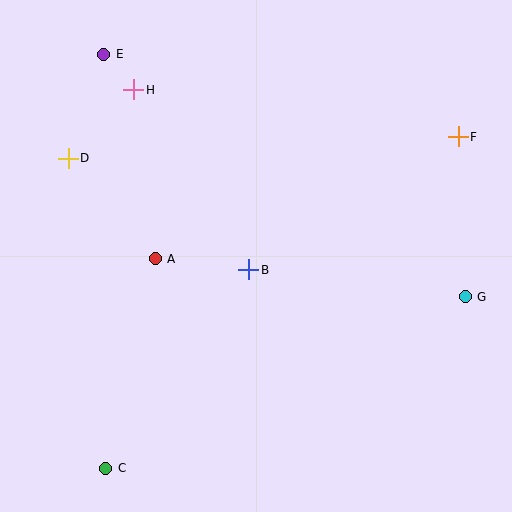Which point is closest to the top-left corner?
Point E is closest to the top-left corner.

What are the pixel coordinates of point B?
Point B is at (249, 270).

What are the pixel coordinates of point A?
Point A is at (155, 259).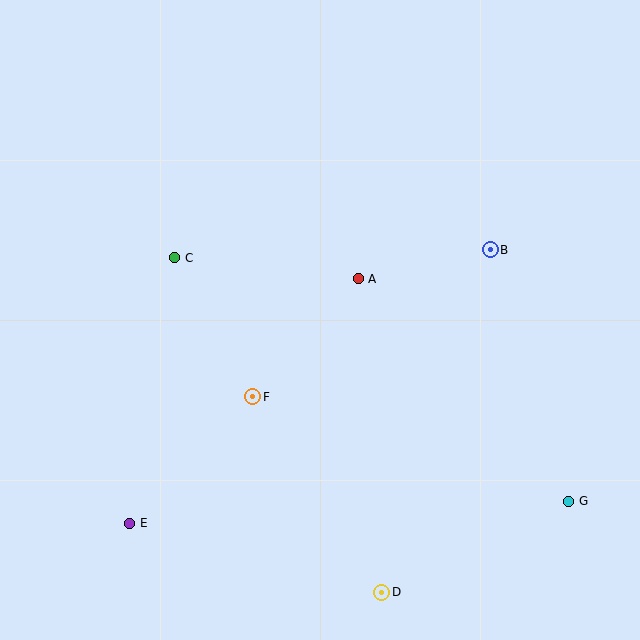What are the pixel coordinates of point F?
Point F is at (253, 397).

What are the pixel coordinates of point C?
Point C is at (175, 258).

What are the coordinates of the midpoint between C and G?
The midpoint between C and G is at (372, 379).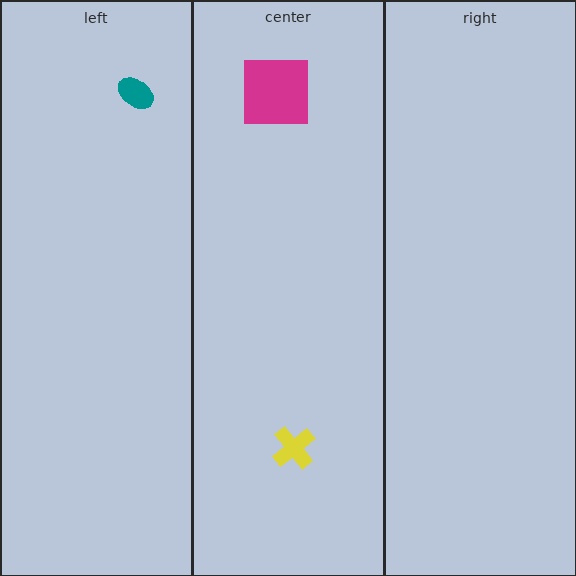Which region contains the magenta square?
The center region.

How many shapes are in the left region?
1.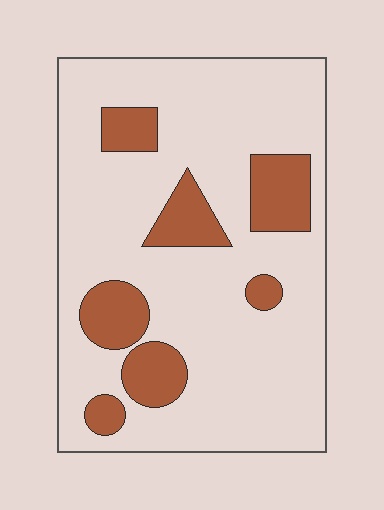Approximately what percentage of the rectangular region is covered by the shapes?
Approximately 20%.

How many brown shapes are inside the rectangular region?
7.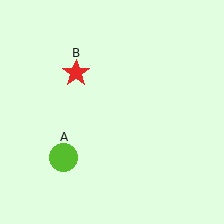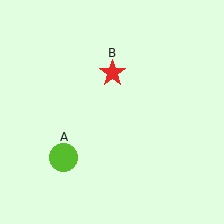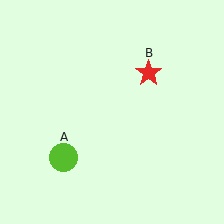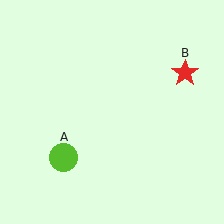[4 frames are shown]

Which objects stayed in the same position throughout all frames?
Lime circle (object A) remained stationary.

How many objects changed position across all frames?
1 object changed position: red star (object B).